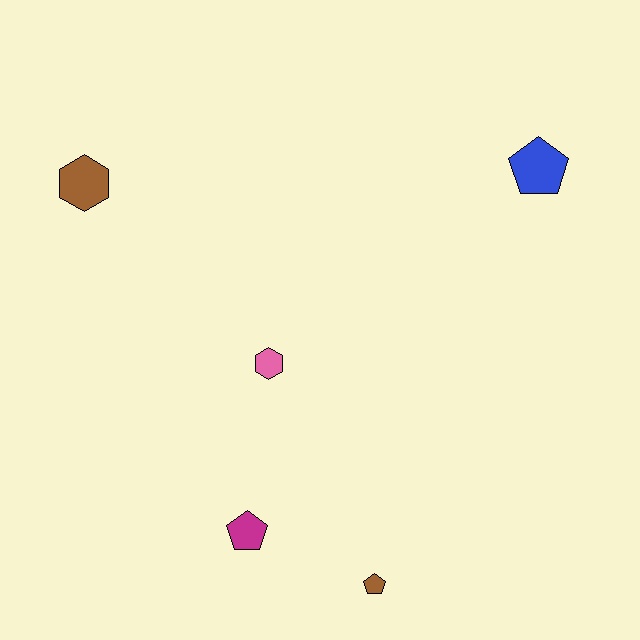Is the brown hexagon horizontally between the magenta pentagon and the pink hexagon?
No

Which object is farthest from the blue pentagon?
The magenta pentagon is farthest from the blue pentagon.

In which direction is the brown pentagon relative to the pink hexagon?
The brown pentagon is below the pink hexagon.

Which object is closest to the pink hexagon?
The magenta pentagon is closest to the pink hexagon.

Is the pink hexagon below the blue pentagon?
Yes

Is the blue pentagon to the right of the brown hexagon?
Yes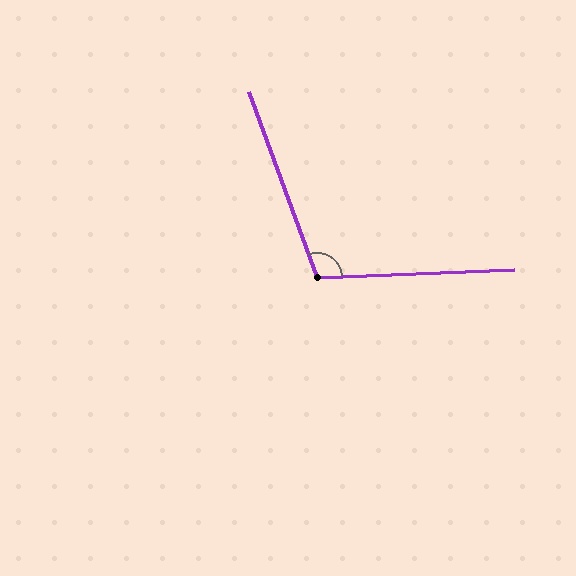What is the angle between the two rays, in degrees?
Approximately 107 degrees.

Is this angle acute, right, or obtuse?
It is obtuse.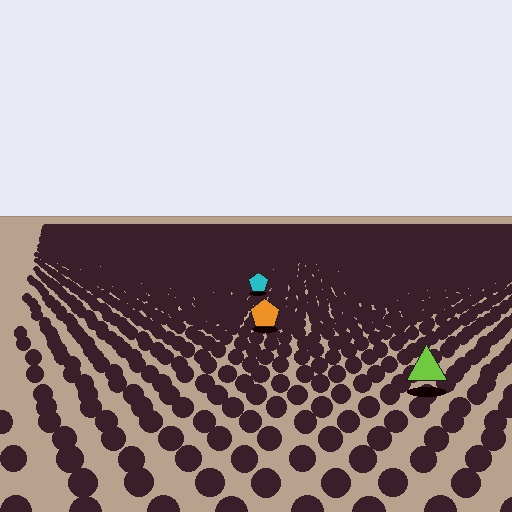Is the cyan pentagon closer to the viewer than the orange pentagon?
No. The orange pentagon is closer — you can tell from the texture gradient: the ground texture is coarser near it.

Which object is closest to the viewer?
The lime triangle is closest. The texture marks near it are larger and more spread out.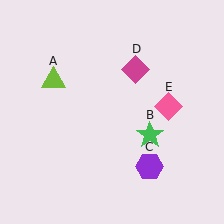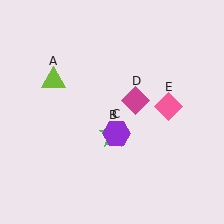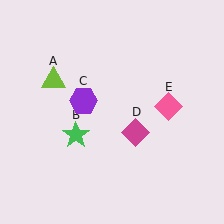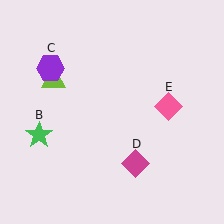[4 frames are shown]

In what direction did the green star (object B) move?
The green star (object B) moved left.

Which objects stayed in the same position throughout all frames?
Lime triangle (object A) and pink diamond (object E) remained stationary.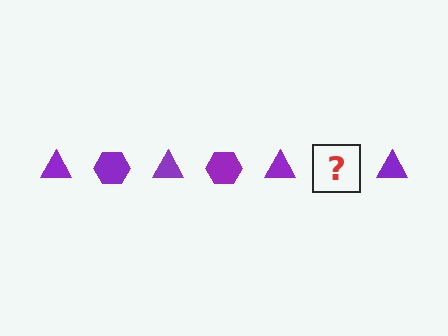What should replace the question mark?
The question mark should be replaced with a purple hexagon.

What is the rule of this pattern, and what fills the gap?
The rule is that the pattern cycles through triangle, hexagon shapes in purple. The gap should be filled with a purple hexagon.